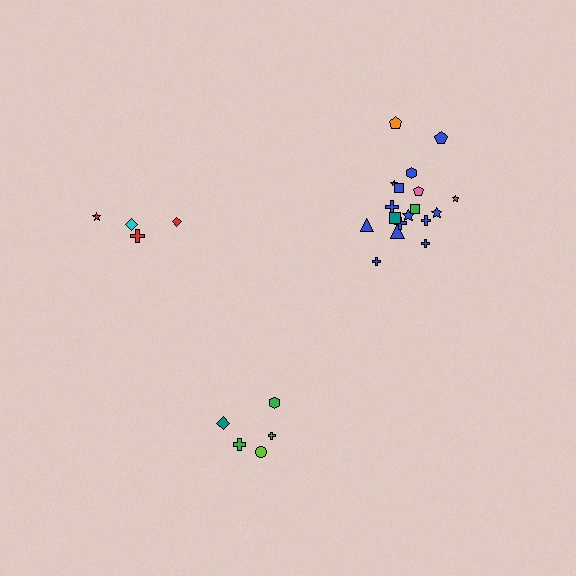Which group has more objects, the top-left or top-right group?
The top-right group.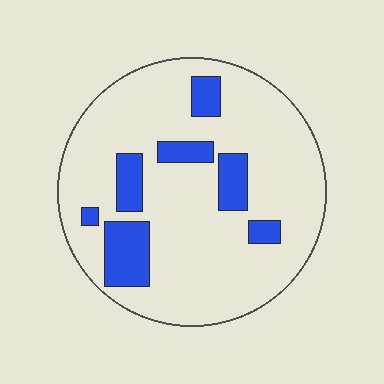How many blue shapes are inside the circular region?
7.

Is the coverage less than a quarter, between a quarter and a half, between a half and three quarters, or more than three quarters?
Less than a quarter.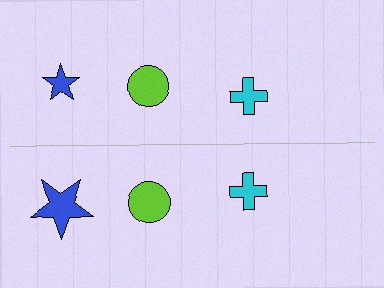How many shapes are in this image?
There are 6 shapes in this image.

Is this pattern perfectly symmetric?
No, the pattern is not perfectly symmetric. The blue star on the bottom side has a different size than its mirror counterpart.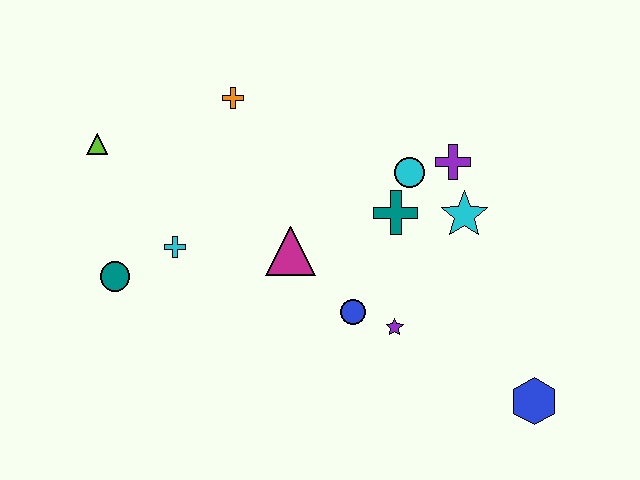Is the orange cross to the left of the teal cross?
Yes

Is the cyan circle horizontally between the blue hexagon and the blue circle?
Yes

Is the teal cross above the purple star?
Yes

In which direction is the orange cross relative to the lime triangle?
The orange cross is to the right of the lime triangle.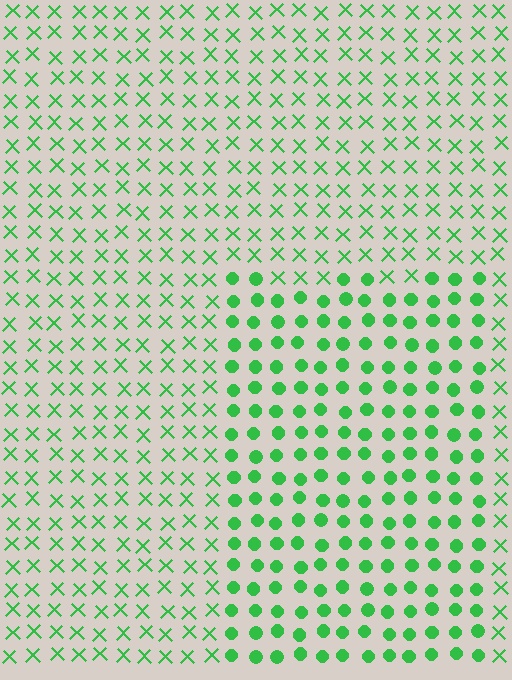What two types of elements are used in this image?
The image uses circles inside the rectangle region and X marks outside it.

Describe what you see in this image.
The image is filled with small green elements arranged in a uniform grid. A rectangle-shaped region contains circles, while the surrounding area contains X marks. The boundary is defined purely by the change in element shape.